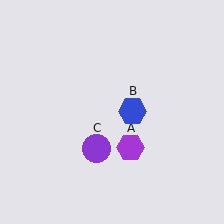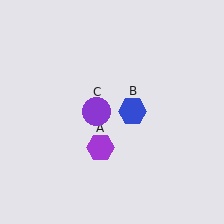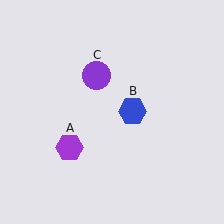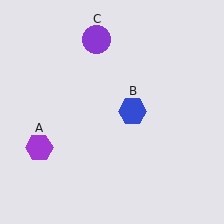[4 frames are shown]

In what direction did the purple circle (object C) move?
The purple circle (object C) moved up.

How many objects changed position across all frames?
2 objects changed position: purple hexagon (object A), purple circle (object C).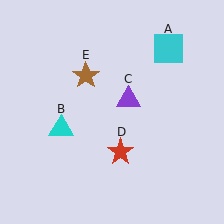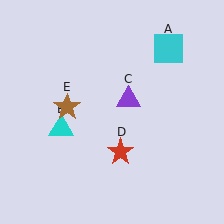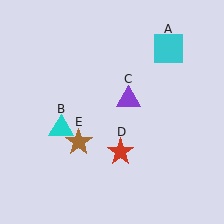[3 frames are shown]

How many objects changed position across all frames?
1 object changed position: brown star (object E).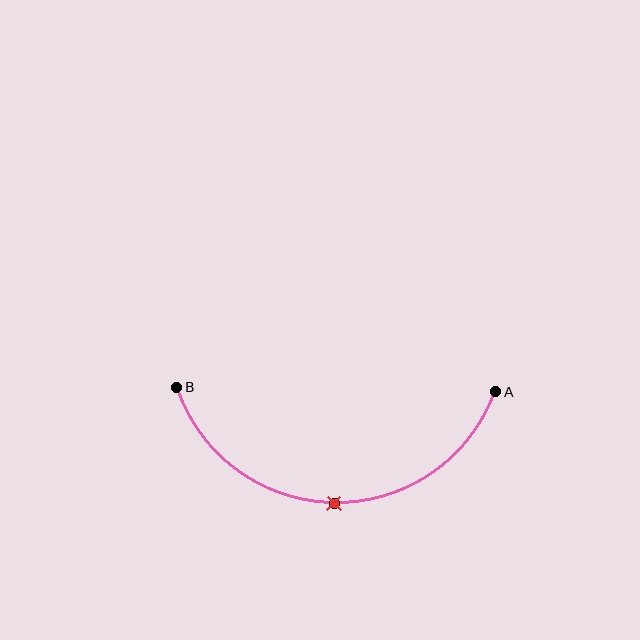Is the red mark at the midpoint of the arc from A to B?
Yes. The red mark lies on the arc at equal arc-length from both A and B — it is the arc midpoint.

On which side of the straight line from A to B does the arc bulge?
The arc bulges below the straight line connecting A and B.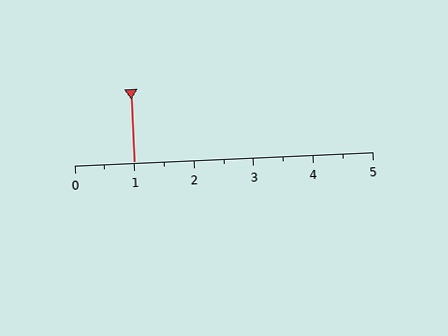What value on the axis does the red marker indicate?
The marker indicates approximately 1.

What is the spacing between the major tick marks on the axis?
The major ticks are spaced 1 apart.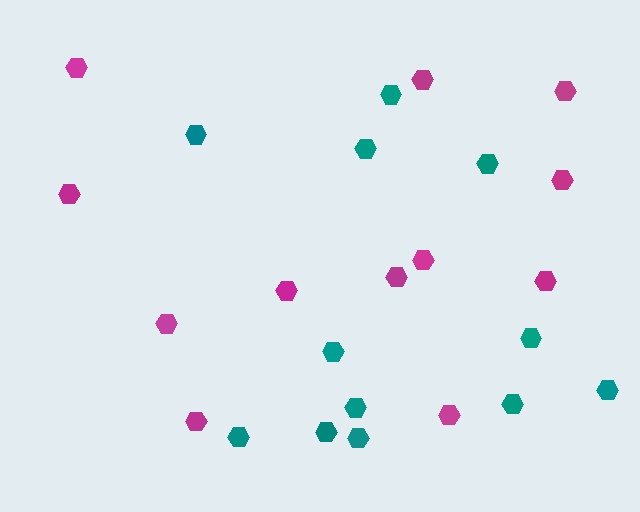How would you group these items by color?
There are 2 groups: one group of teal hexagons (12) and one group of magenta hexagons (12).